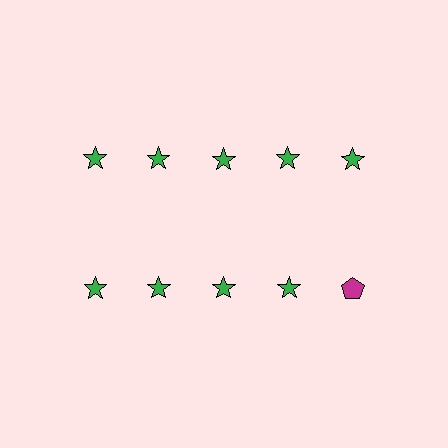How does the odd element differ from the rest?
It differs in both color (magenta instead of green) and shape (pentagon instead of star).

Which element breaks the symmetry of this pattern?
The magenta pentagon in the second row, rightmost column breaks the symmetry. All other shapes are green stars.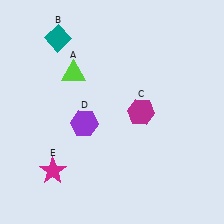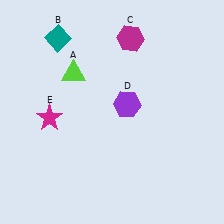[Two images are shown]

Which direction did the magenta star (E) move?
The magenta star (E) moved up.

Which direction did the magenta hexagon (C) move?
The magenta hexagon (C) moved up.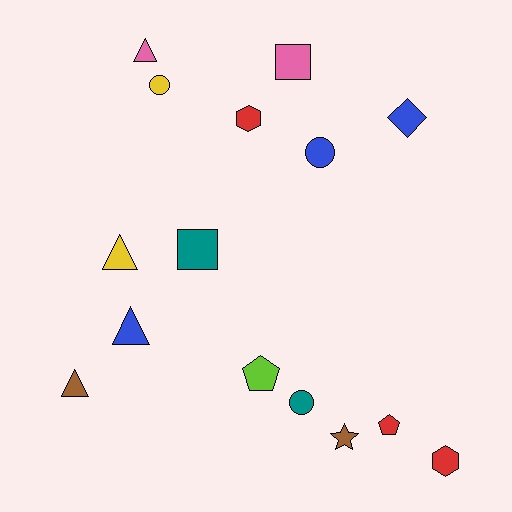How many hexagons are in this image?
There are 2 hexagons.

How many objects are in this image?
There are 15 objects.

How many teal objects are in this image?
There are 2 teal objects.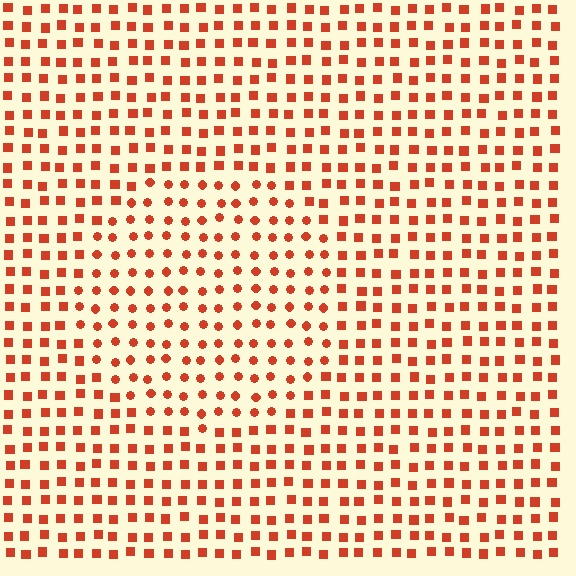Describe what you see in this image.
The image is filled with small red elements arranged in a uniform grid. A circle-shaped region contains circles, while the surrounding area contains squares. The boundary is defined purely by the change in element shape.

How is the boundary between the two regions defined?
The boundary is defined by a change in element shape: circles inside vs. squares outside. All elements share the same color and spacing.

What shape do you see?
I see a circle.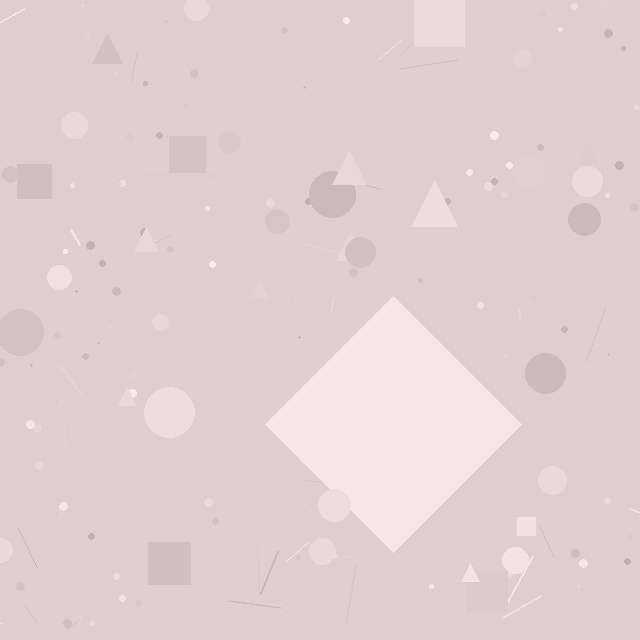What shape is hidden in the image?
A diamond is hidden in the image.